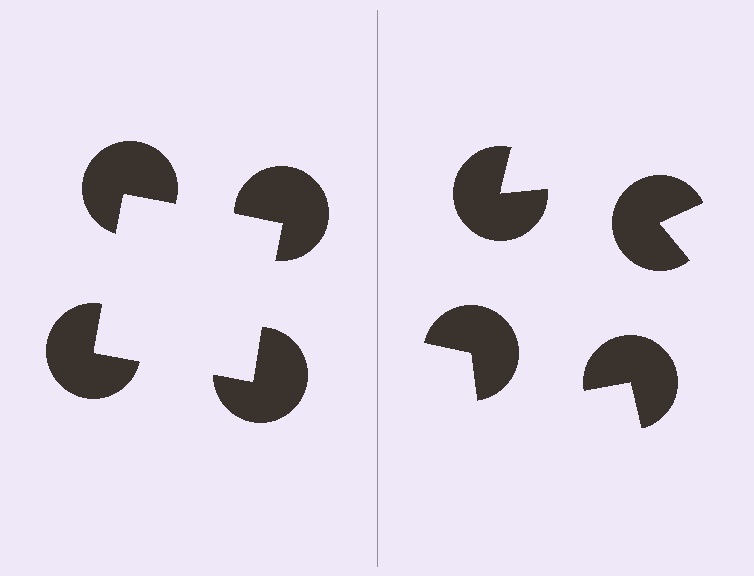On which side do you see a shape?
An illusory square appears on the left side. On the right side the wedge cuts are rotated, so no coherent shape forms.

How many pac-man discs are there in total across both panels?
8 — 4 on each side.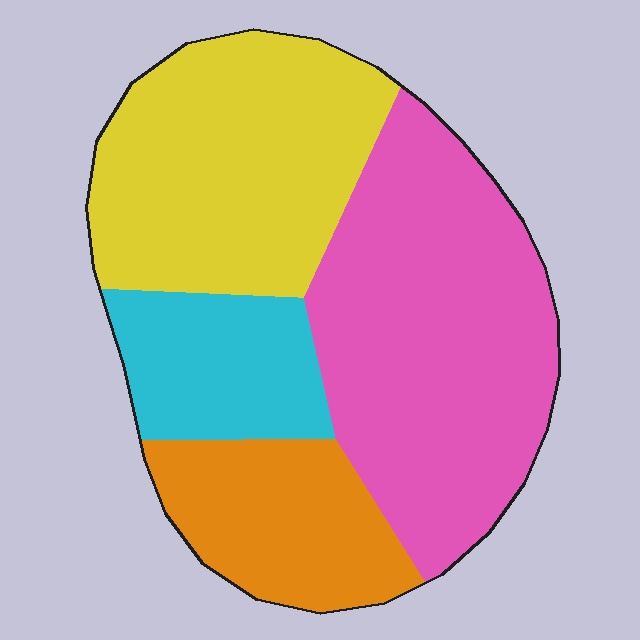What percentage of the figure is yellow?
Yellow covers around 30% of the figure.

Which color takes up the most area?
Pink, at roughly 40%.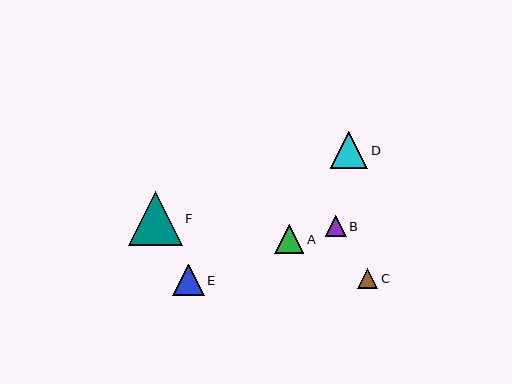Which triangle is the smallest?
Triangle C is the smallest with a size of approximately 20 pixels.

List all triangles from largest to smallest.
From largest to smallest: F, D, E, A, B, C.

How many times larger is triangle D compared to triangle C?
Triangle D is approximately 1.9 times the size of triangle C.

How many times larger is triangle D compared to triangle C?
Triangle D is approximately 1.9 times the size of triangle C.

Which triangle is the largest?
Triangle F is the largest with a size of approximately 54 pixels.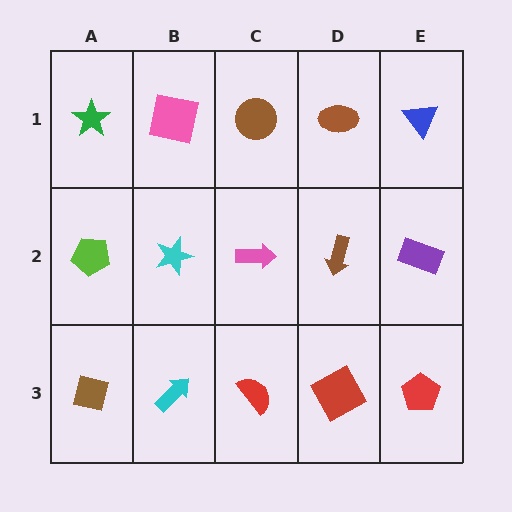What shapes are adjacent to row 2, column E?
A blue triangle (row 1, column E), a red pentagon (row 3, column E), a brown arrow (row 2, column D).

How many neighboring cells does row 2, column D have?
4.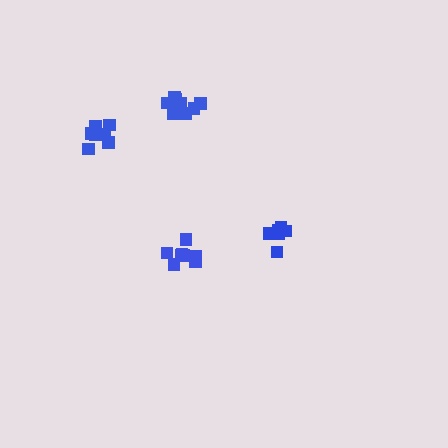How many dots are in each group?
Group 1: 6 dots, Group 2: 11 dots, Group 3: 10 dots, Group 4: 7 dots (34 total).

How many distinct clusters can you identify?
There are 4 distinct clusters.